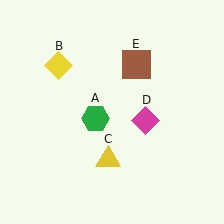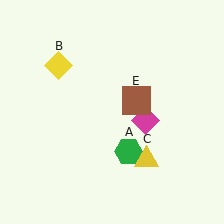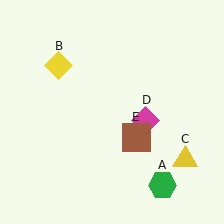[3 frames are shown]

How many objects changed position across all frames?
3 objects changed position: green hexagon (object A), yellow triangle (object C), brown square (object E).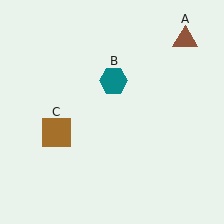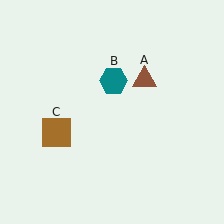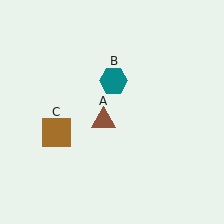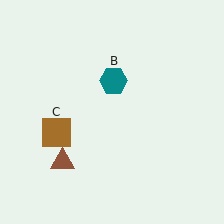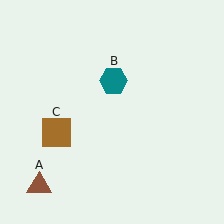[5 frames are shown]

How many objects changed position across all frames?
1 object changed position: brown triangle (object A).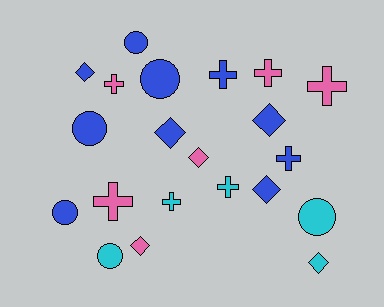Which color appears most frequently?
Blue, with 10 objects.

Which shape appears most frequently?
Cross, with 8 objects.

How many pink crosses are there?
There are 4 pink crosses.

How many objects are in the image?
There are 21 objects.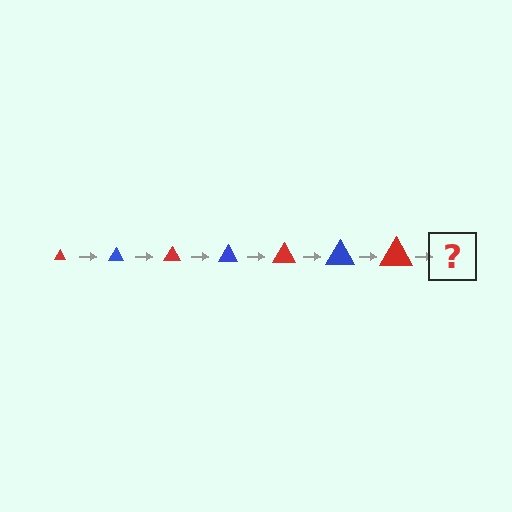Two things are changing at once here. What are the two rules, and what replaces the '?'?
The two rules are that the triangle grows larger each step and the color cycles through red and blue. The '?' should be a blue triangle, larger than the previous one.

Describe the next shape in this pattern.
It should be a blue triangle, larger than the previous one.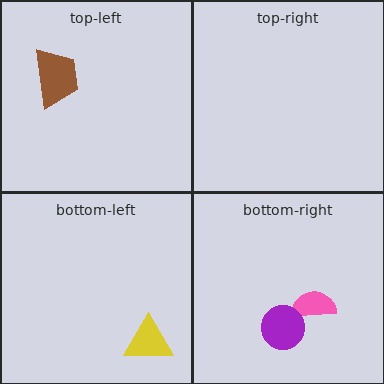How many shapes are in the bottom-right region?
2.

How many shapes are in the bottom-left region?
1.